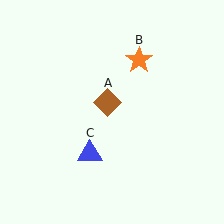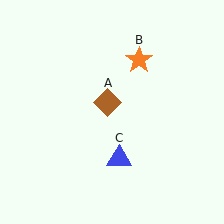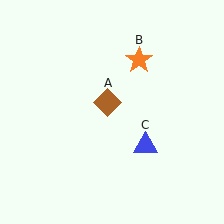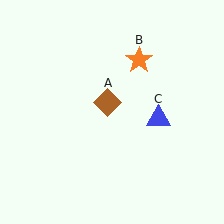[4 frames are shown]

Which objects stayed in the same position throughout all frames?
Brown diamond (object A) and orange star (object B) remained stationary.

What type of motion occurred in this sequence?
The blue triangle (object C) rotated counterclockwise around the center of the scene.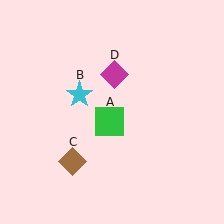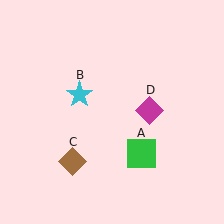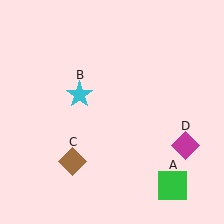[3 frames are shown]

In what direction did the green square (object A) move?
The green square (object A) moved down and to the right.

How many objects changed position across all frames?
2 objects changed position: green square (object A), magenta diamond (object D).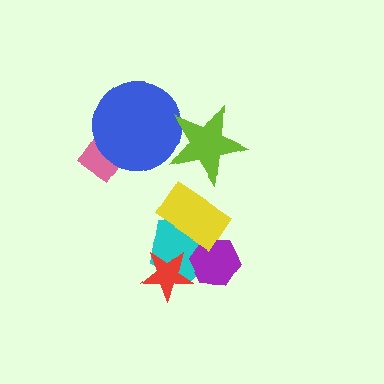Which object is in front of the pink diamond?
The blue circle is in front of the pink diamond.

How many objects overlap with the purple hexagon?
2 objects overlap with the purple hexagon.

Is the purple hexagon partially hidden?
Yes, it is partially covered by another shape.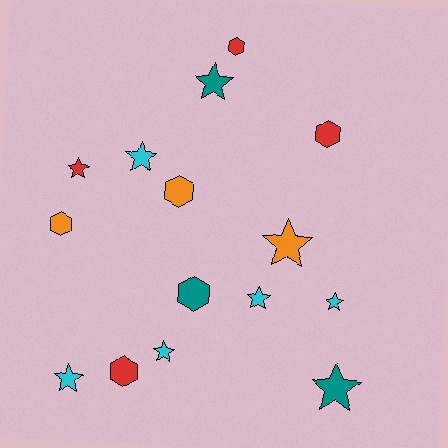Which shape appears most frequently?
Star, with 9 objects.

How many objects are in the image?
There are 15 objects.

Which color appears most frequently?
Cyan, with 5 objects.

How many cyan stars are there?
There are 5 cyan stars.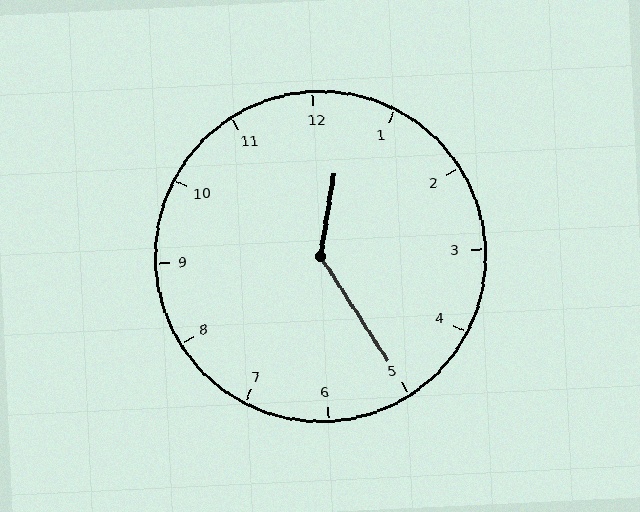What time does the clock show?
12:25.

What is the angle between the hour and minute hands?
Approximately 138 degrees.